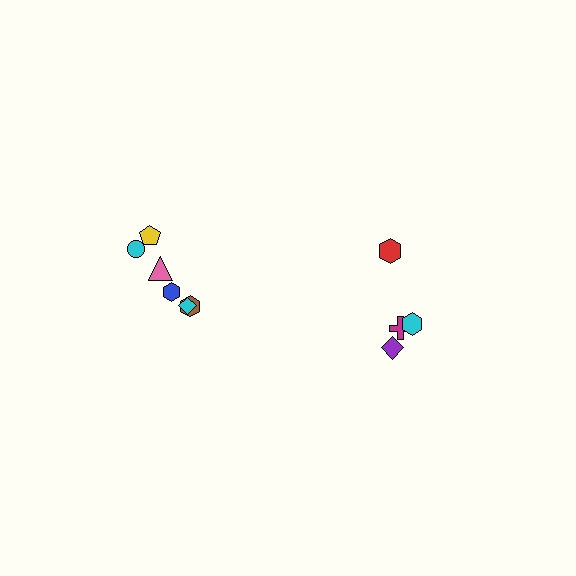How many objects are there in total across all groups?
There are 10 objects.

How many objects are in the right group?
There are 4 objects.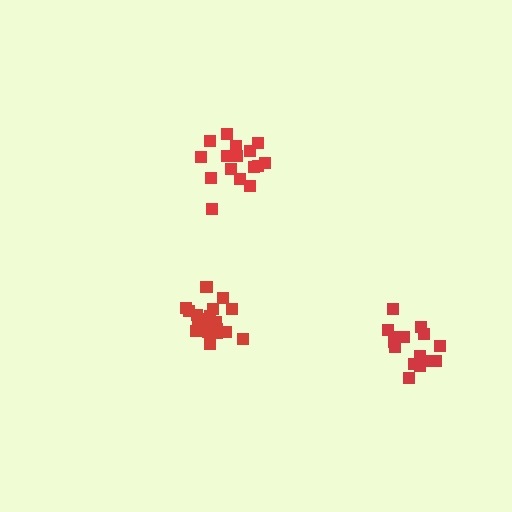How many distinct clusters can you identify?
There are 3 distinct clusters.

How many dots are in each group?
Group 1: 16 dots, Group 2: 20 dots, Group 3: 16 dots (52 total).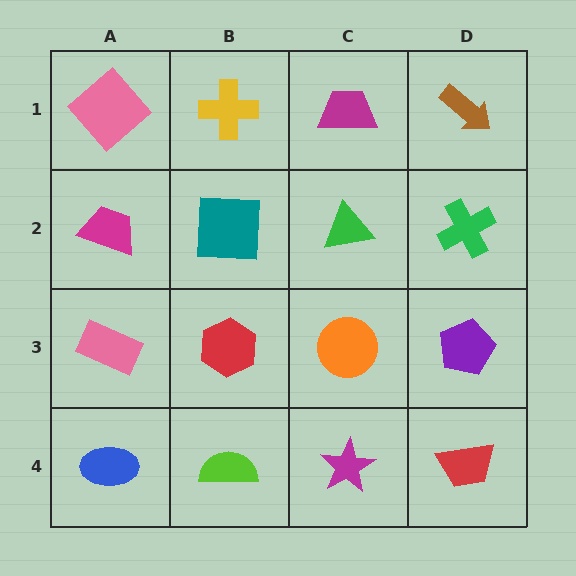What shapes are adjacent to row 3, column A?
A magenta trapezoid (row 2, column A), a blue ellipse (row 4, column A), a red hexagon (row 3, column B).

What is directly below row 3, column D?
A red trapezoid.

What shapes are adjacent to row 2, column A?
A pink diamond (row 1, column A), a pink rectangle (row 3, column A), a teal square (row 2, column B).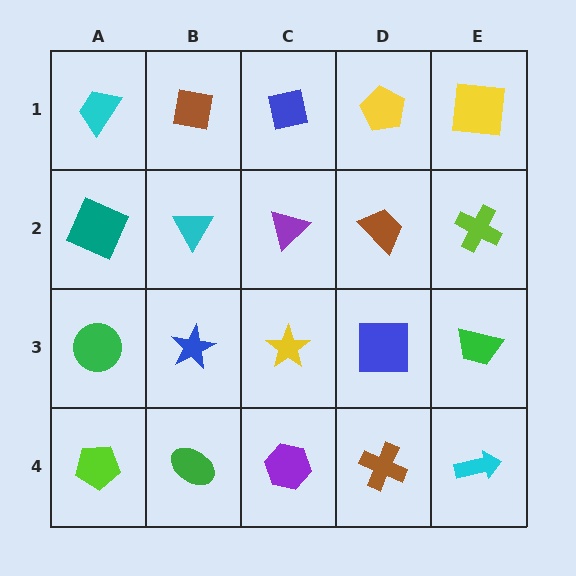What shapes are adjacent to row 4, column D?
A blue square (row 3, column D), a purple hexagon (row 4, column C), a cyan arrow (row 4, column E).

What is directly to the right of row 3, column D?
A green trapezoid.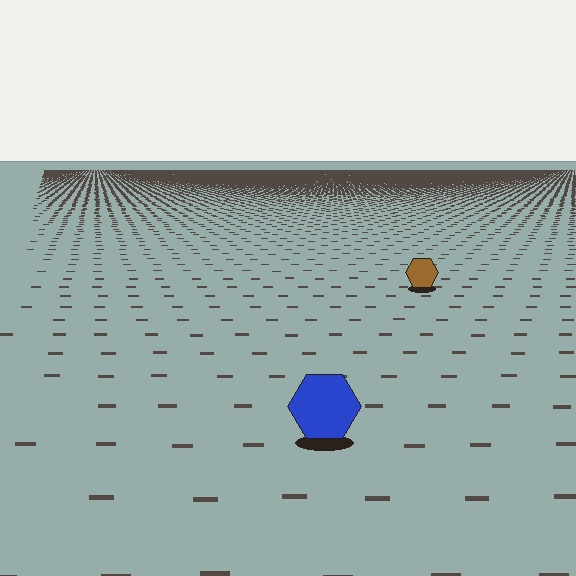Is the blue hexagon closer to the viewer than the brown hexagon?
Yes. The blue hexagon is closer — you can tell from the texture gradient: the ground texture is coarser near it.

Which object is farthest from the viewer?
The brown hexagon is farthest from the viewer. It appears smaller and the ground texture around it is denser.